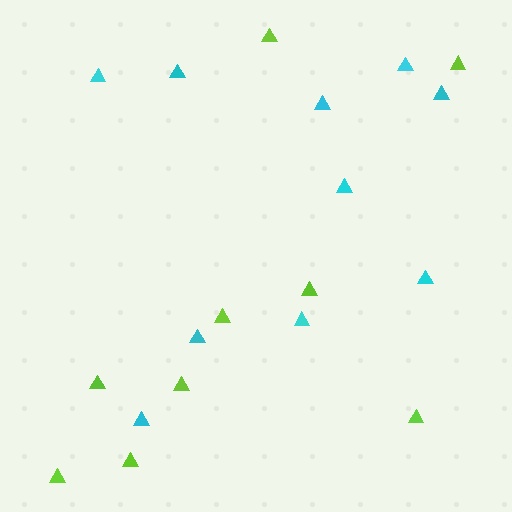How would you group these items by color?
There are 2 groups: one group of lime triangles (9) and one group of cyan triangles (10).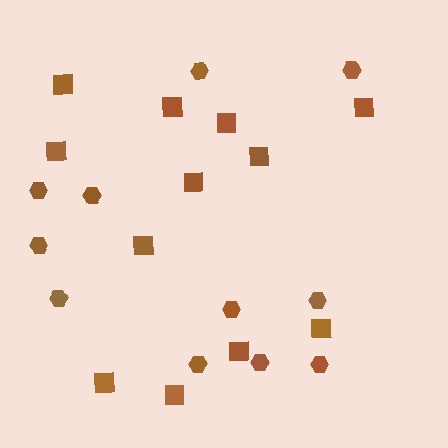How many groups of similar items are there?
There are 2 groups: one group of squares (12) and one group of hexagons (11).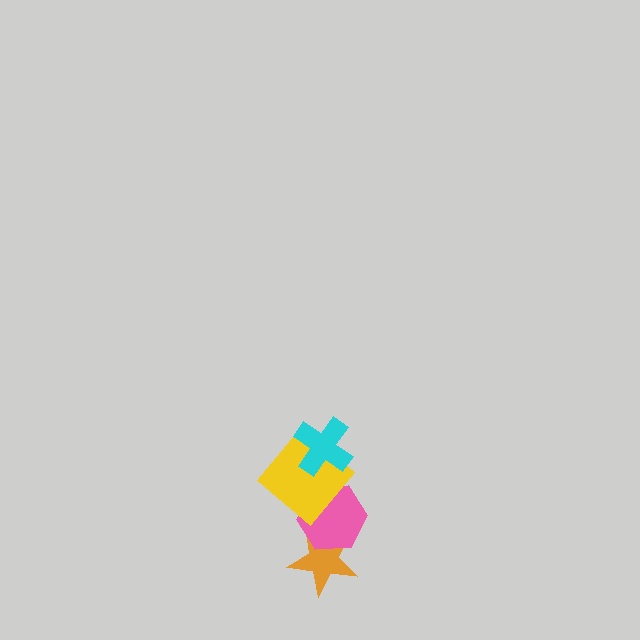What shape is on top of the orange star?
The pink hexagon is on top of the orange star.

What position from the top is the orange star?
The orange star is 4th from the top.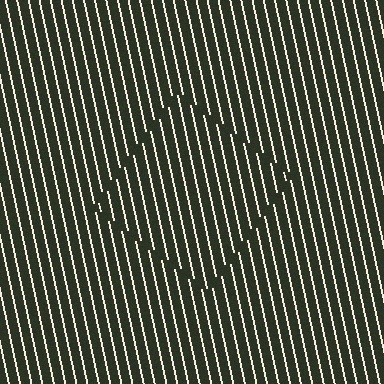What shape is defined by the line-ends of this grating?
An illusory square. The interior of the shape contains the same grating, shifted by half a period — the contour is defined by the phase discontinuity where line-ends from the inner and outer gratings abut.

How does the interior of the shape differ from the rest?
The interior of the shape contains the same grating, shifted by half a period — the contour is defined by the phase discontinuity where line-ends from the inner and outer gratings abut.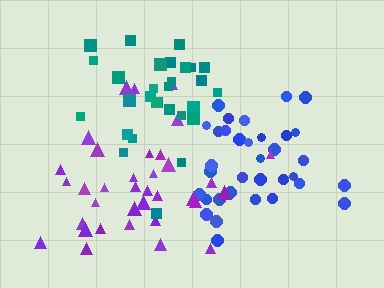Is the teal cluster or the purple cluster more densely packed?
Teal.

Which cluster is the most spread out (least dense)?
Purple.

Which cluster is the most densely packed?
Teal.